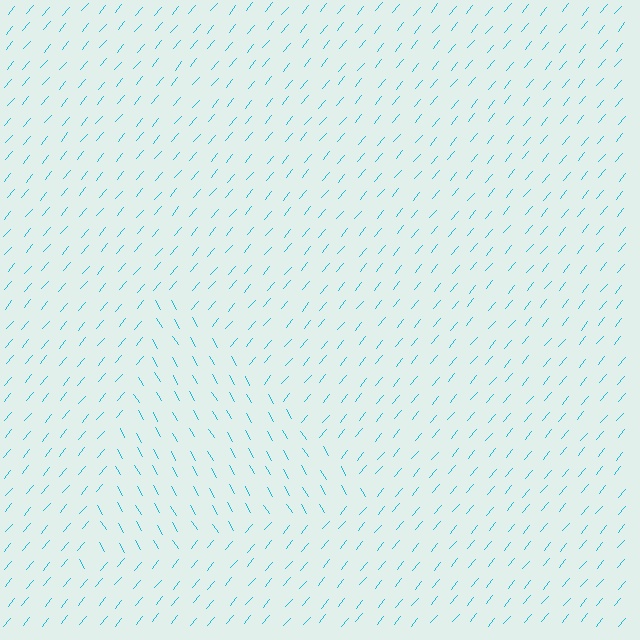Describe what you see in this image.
The image is filled with small cyan line segments. A triangle region in the image has lines oriented differently from the surrounding lines, creating a visible texture boundary.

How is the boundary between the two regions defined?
The boundary is defined purely by a change in line orientation (approximately 70 degrees difference). All lines are the same color and thickness.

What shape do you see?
I see a triangle.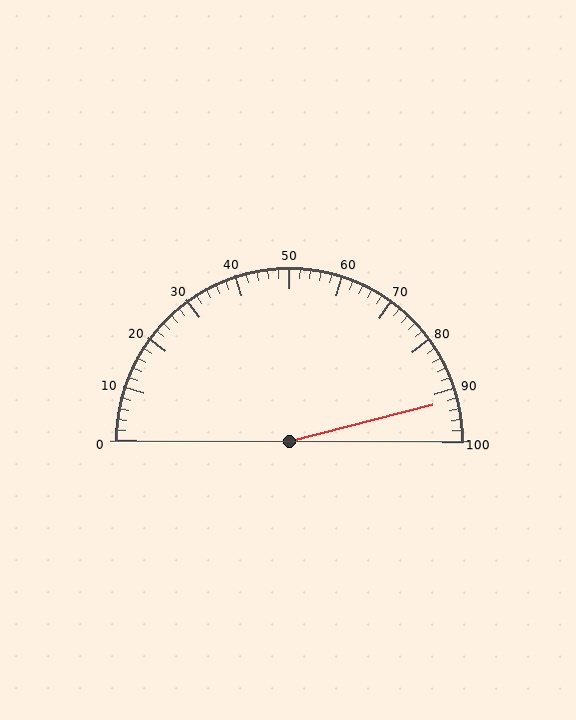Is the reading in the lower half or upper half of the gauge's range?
The reading is in the upper half of the range (0 to 100).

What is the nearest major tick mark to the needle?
The nearest major tick mark is 90.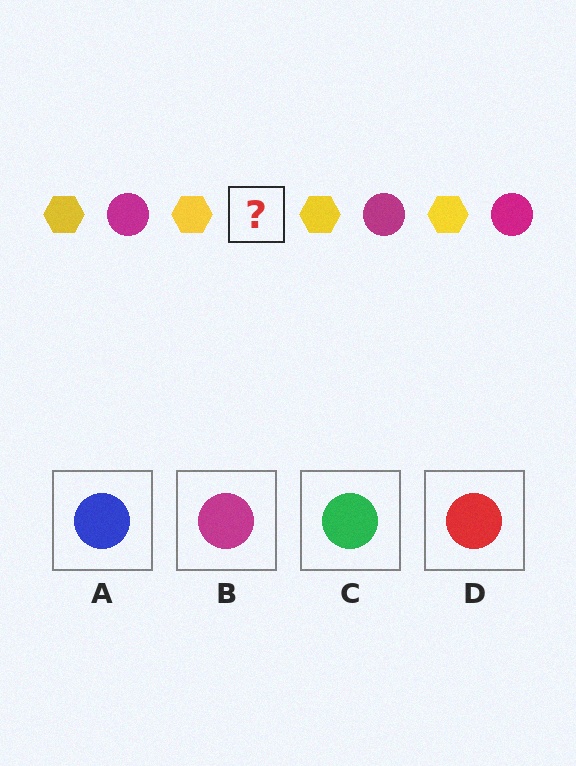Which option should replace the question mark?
Option B.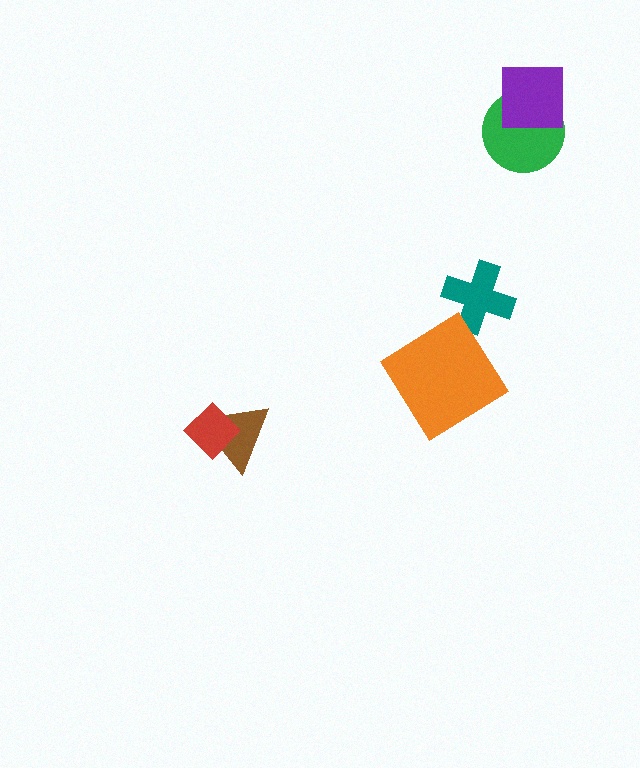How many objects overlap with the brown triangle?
1 object overlaps with the brown triangle.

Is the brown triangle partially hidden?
Yes, it is partially covered by another shape.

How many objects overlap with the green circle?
1 object overlaps with the green circle.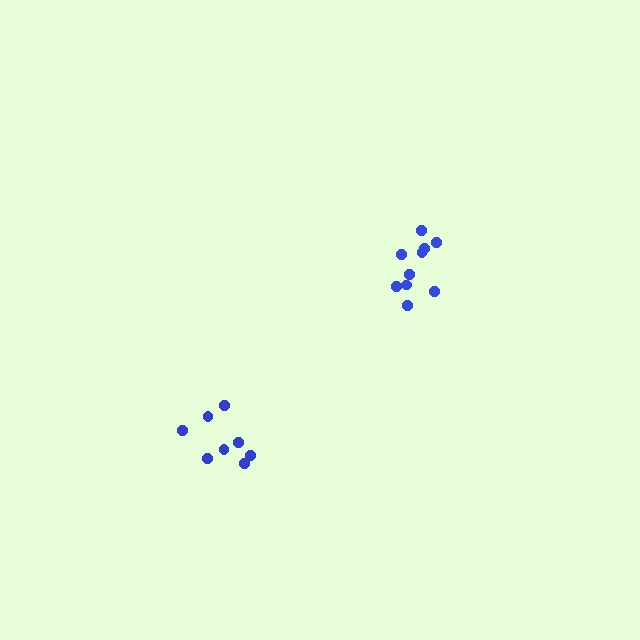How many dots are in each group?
Group 1: 8 dots, Group 2: 10 dots (18 total).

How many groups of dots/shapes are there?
There are 2 groups.